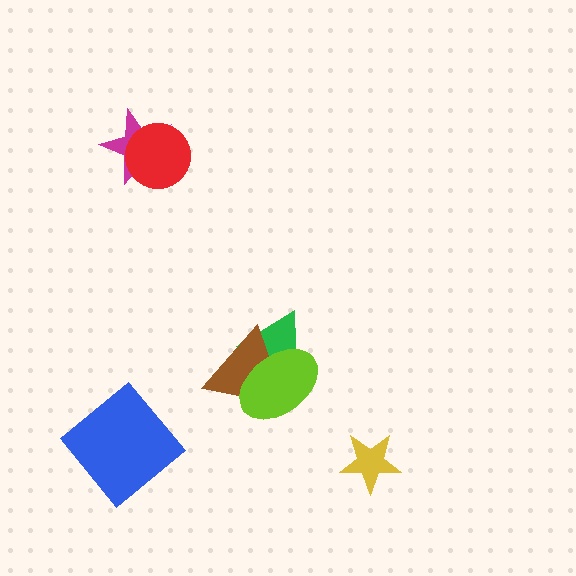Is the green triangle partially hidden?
Yes, it is partially covered by another shape.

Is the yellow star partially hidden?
No, no other shape covers it.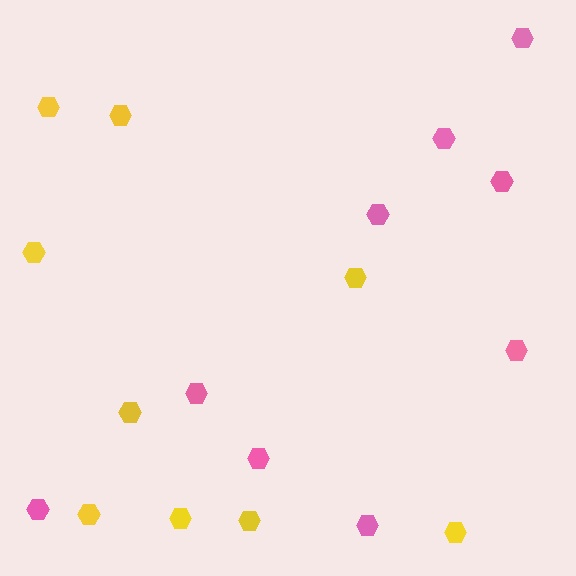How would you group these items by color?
There are 2 groups: one group of pink hexagons (9) and one group of yellow hexagons (9).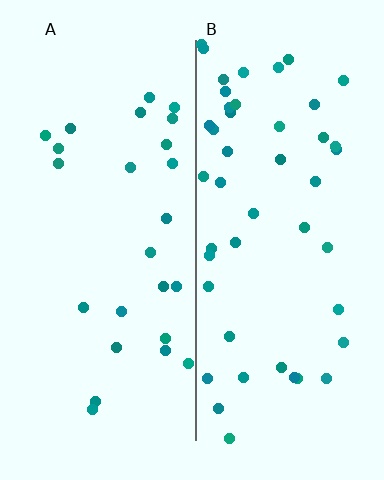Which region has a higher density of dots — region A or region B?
B (the right).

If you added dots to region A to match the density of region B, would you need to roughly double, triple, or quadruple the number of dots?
Approximately double.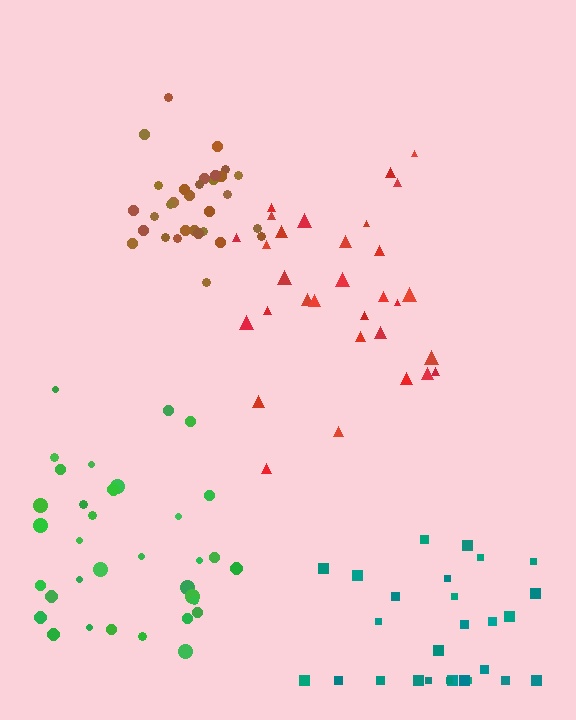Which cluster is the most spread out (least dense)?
Red.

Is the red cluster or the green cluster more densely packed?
Green.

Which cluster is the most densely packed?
Brown.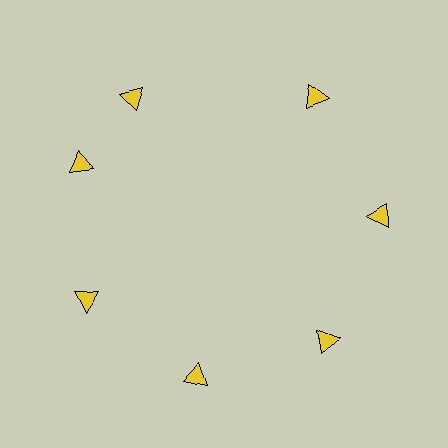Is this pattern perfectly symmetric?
No. The 7 yellow triangles are arranged in a ring, but one element near the 12 o'clock position is rotated out of alignment along the ring, breaking the 7-fold rotational symmetry.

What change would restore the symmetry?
The symmetry would be restored by rotating it back into even spacing with its neighbors so that all 7 triangles sit at equal angles and equal distance from the center.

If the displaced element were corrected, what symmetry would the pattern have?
It would have 7-fold rotational symmetry — the pattern would map onto itself every 51 degrees.